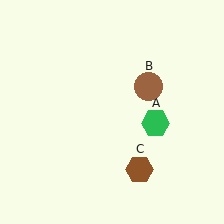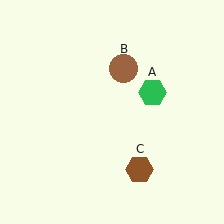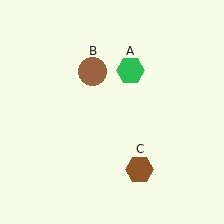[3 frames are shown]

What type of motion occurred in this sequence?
The green hexagon (object A), brown circle (object B) rotated counterclockwise around the center of the scene.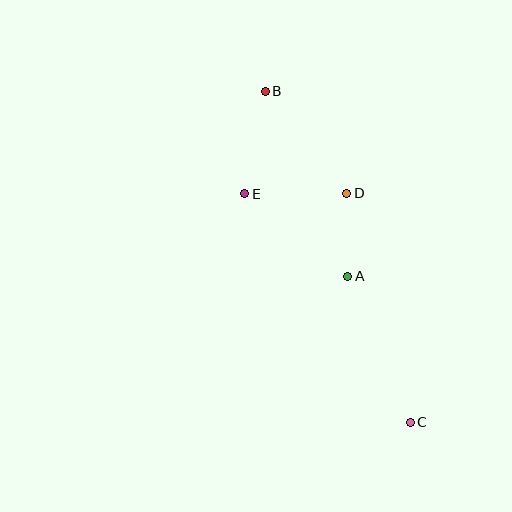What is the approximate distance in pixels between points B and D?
The distance between B and D is approximately 131 pixels.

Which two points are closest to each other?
Points A and D are closest to each other.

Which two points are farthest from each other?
Points B and C are farthest from each other.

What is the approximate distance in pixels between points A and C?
The distance between A and C is approximately 159 pixels.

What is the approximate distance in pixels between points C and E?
The distance between C and E is approximately 282 pixels.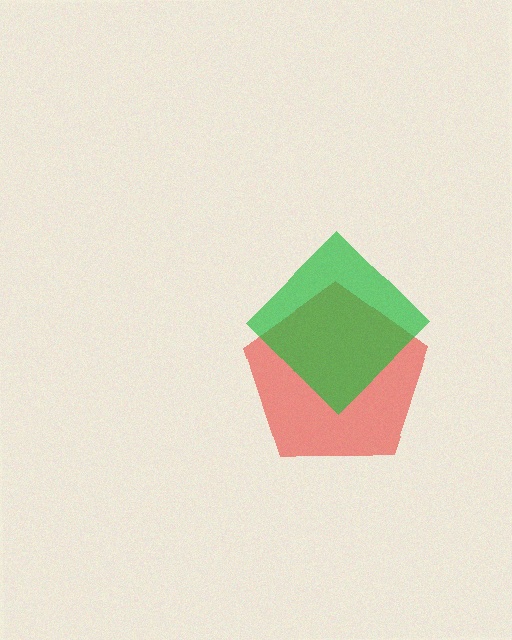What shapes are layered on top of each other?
The layered shapes are: a red pentagon, a green diamond.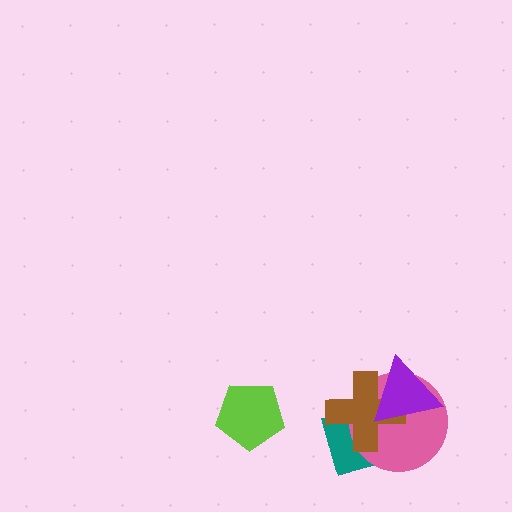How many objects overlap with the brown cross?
3 objects overlap with the brown cross.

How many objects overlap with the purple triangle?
3 objects overlap with the purple triangle.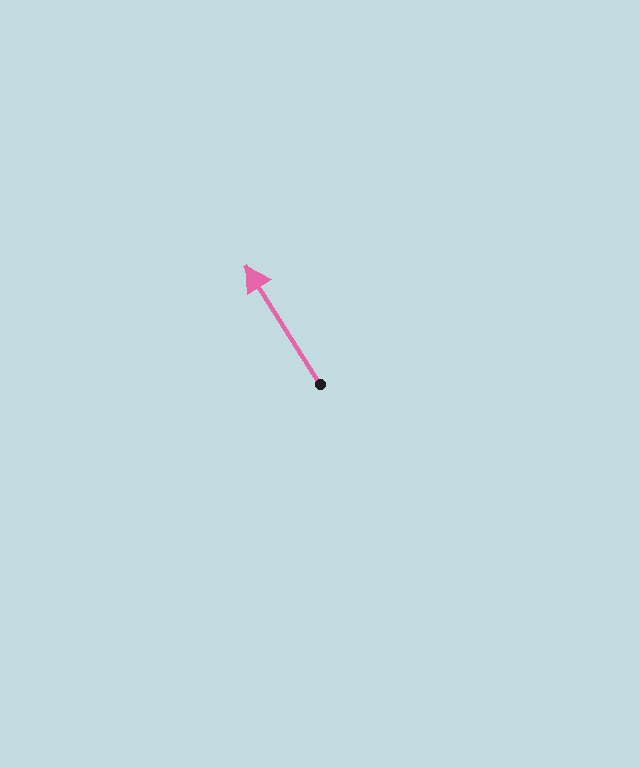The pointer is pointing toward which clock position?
Roughly 11 o'clock.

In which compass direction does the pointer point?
Northwest.